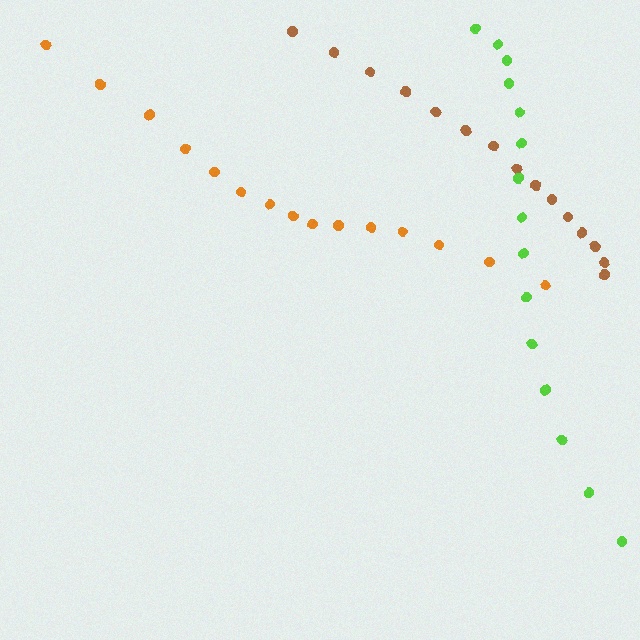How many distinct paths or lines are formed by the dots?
There are 3 distinct paths.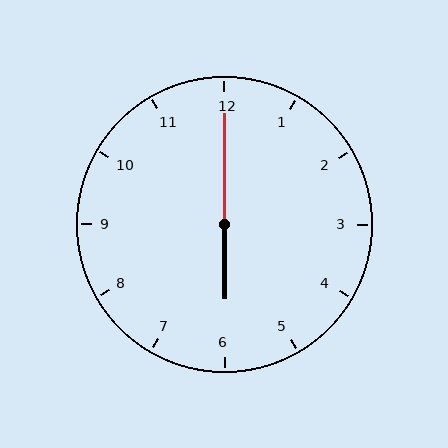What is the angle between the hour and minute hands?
Approximately 180 degrees.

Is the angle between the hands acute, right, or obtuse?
It is obtuse.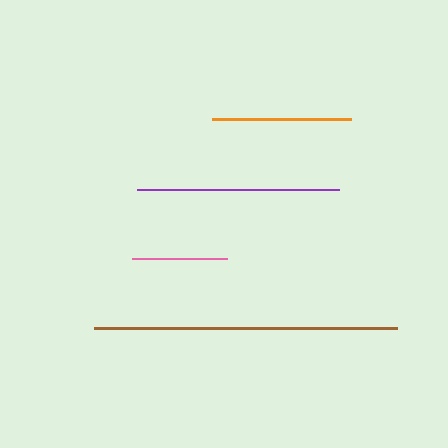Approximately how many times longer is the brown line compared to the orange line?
The brown line is approximately 2.2 times the length of the orange line.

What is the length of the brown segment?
The brown segment is approximately 303 pixels long.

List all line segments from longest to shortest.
From longest to shortest: brown, purple, orange, pink.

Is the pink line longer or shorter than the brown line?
The brown line is longer than the pink line.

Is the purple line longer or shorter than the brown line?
The brown line is longer than the purple line.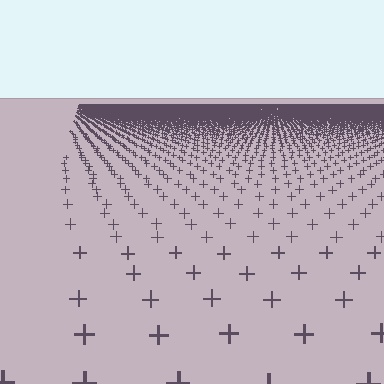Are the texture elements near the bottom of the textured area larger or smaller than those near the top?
Larger. Near the bottom, elements are closer to the viewer and appear at a bigger on-screen size.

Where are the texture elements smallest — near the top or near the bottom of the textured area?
Near the top.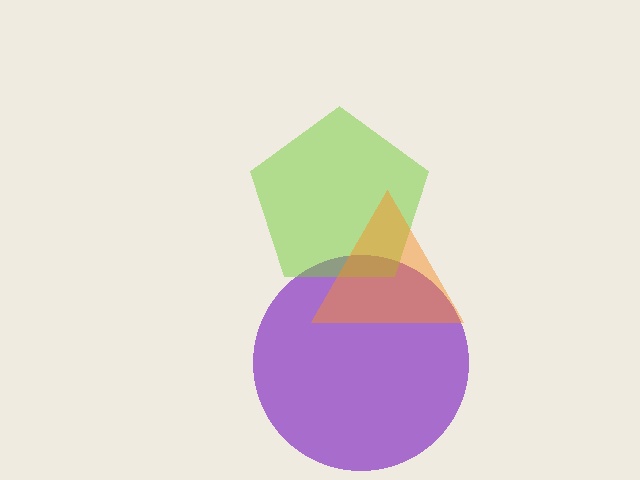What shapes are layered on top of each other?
The layered shapes are: a purple circle, a lime pentagon, an orange triangle.